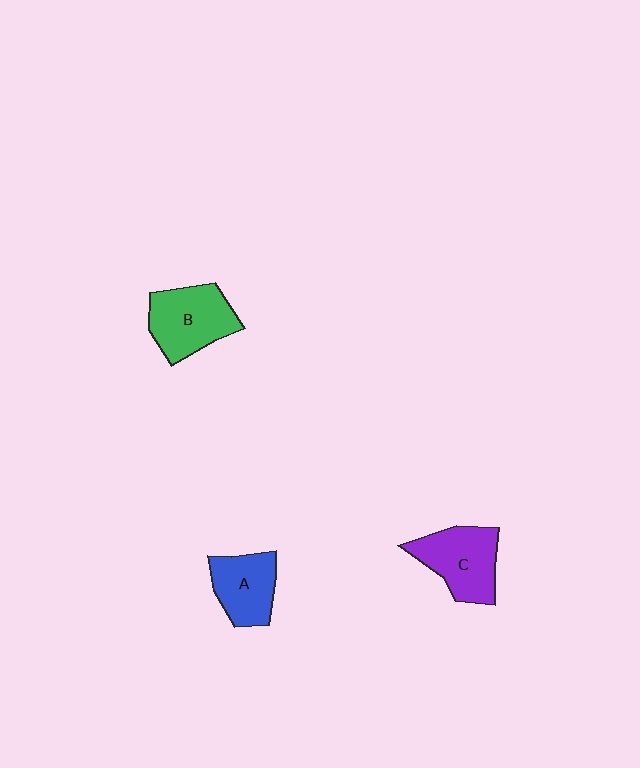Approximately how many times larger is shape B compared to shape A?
Approximately 1.3 times.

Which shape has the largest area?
Shape B (green).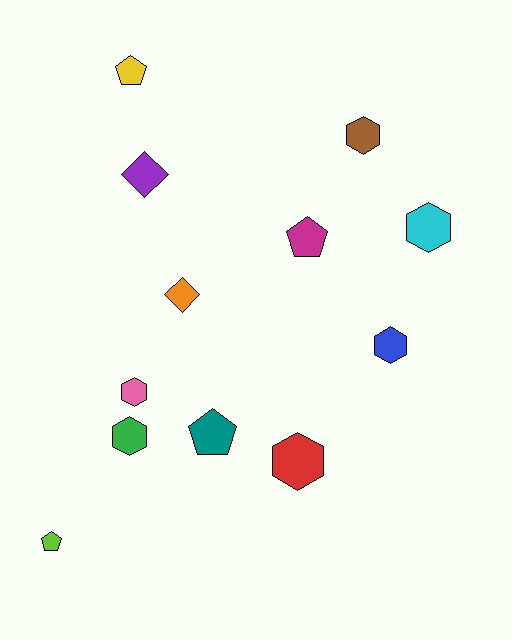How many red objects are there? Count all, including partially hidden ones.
There is 1 red object.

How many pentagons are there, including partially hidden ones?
There are 4 pentagons.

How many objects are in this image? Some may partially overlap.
There are 12 objects.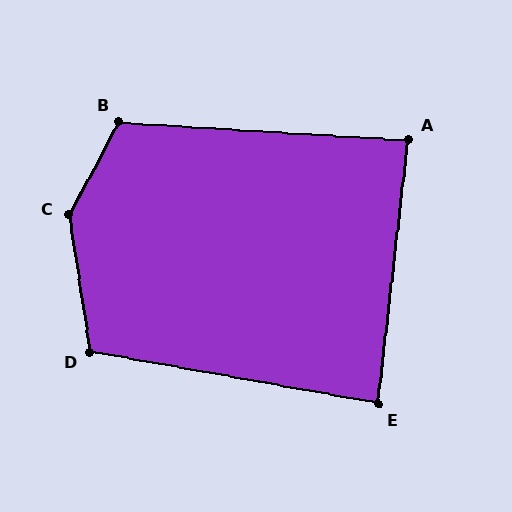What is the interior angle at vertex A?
Approximately 87 degrees (approximately right).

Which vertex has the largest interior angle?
C, at approximately 143 degrees.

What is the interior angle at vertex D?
Approximately 109 degrees (obtuse).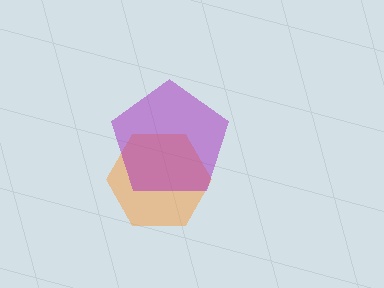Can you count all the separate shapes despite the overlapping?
Yes, there are 2 separate shapes.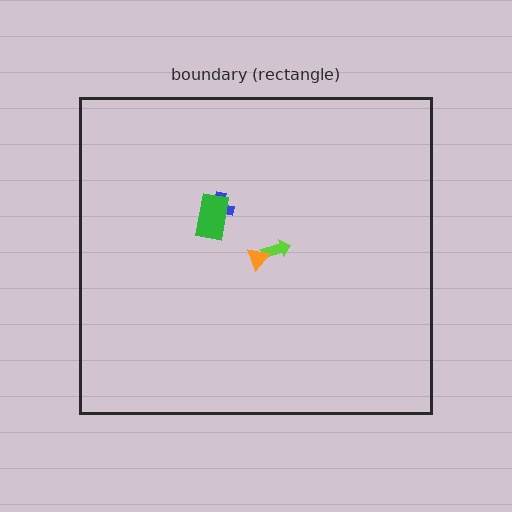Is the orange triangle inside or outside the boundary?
Inside.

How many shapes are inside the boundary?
4 inside, 0 outside.